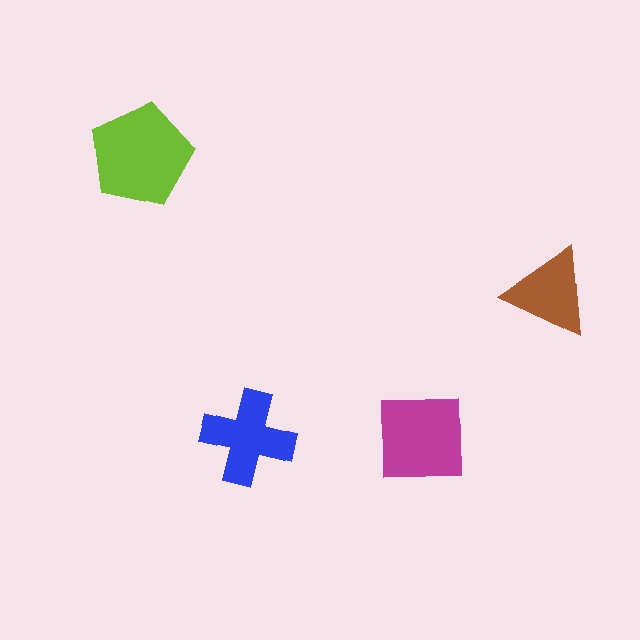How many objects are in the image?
There are 4 objects in the image.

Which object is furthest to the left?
The lime pentagon is leftmost.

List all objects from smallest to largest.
The brown triangle, the blue cross, the magenta square, the lime pentagon.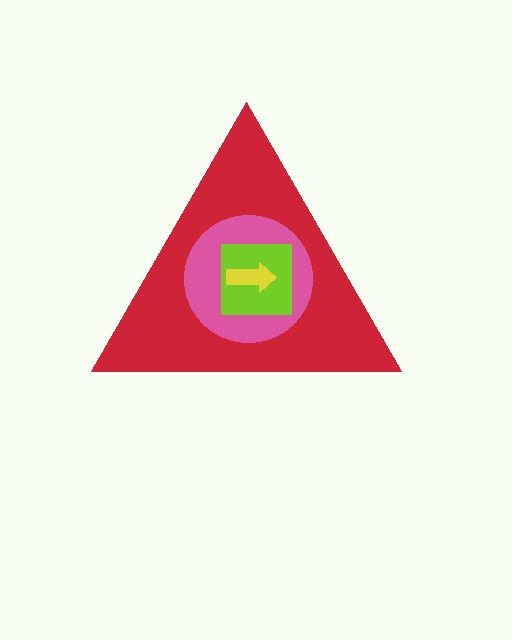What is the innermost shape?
The yellow arrow.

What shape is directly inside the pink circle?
The lime square.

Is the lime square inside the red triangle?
Yes.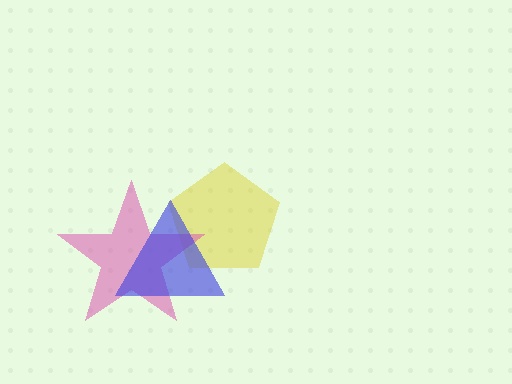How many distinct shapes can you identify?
There are 3 distinct shapes: a yellow pentagon, a pink star, a blue triangle.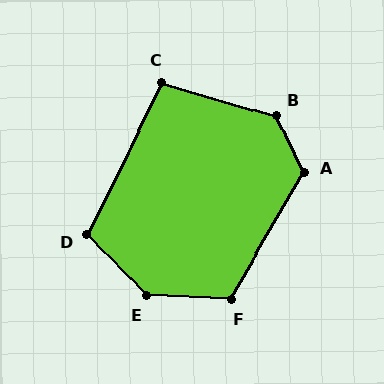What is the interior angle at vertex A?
Approximately 124 degrees (obtuse).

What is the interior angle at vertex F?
Approximately 118 degrees (obtuse).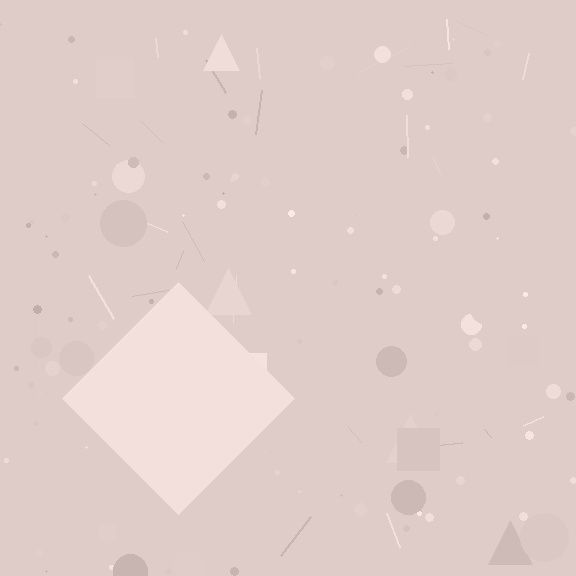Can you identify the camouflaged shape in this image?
The camouflaged shape is a diamond.